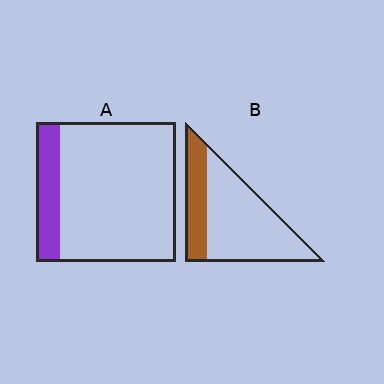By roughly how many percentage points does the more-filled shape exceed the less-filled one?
By roughly 10 percentage points (B over A).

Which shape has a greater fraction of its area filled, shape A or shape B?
Shape B.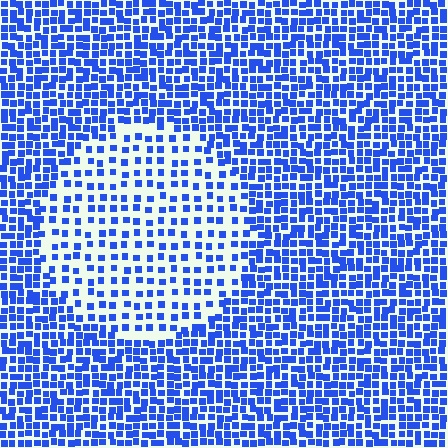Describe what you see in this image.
The image contains small blue elements arranged at two different densities. A circle-shaped region is visible where the elements are less densely packed than the surrounding area.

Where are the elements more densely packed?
The elements are more densely packed outside the circle boundary.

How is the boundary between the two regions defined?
The boundary is defined by a change in element density (approximately 2.1x ratio). All elements are the same color, size, and shape.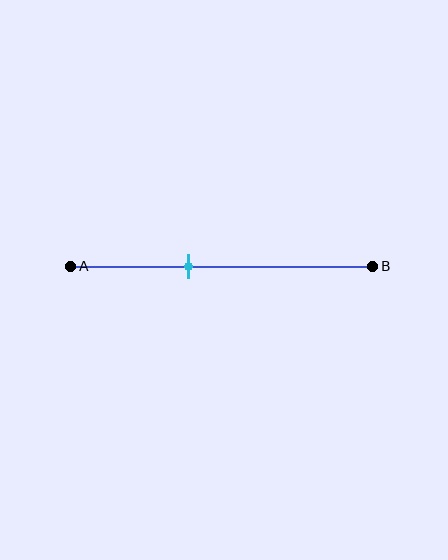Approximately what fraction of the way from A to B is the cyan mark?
The cyan mark is approximately 40% of the way from A to B.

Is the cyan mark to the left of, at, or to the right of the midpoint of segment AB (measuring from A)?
The cyan mark is to the left of the midpoint of segment AB.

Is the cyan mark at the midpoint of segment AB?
No, the mark is at about 40% from A, not at the 50% midpoint.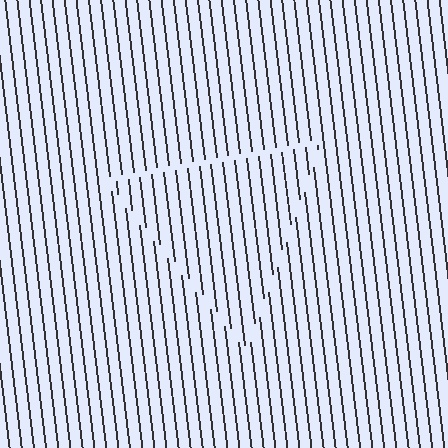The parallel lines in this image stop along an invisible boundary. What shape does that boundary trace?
An illusory triangle. The interior of the shape contains the same grating, shifted by half a period — the contour is defined by the phase discontinuity where line-ends from the inner and outer gratings abut.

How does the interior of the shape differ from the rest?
The interior of the shape contains the same grating, shifted by half a period — the contour is defined by the phase discontinuity where line-ends from the inner and outer gratings abut.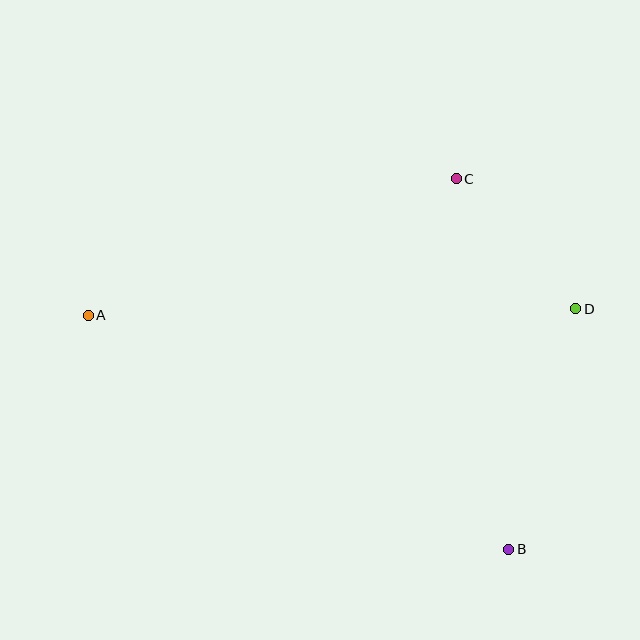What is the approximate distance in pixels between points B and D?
The distance between B and D is approximately 250 pixels.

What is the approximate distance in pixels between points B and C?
The distance between B and C is approximately 374 pixels.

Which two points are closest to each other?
Points C and D are closest to each other.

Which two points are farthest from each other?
Points A and D are farthest from each other.